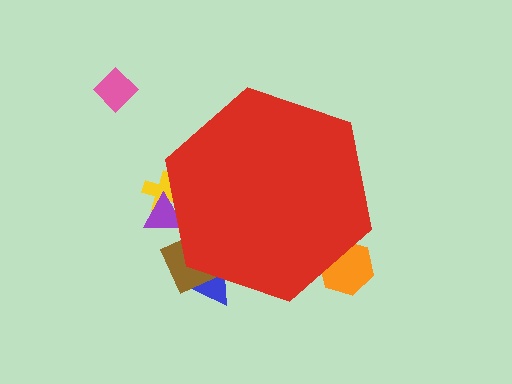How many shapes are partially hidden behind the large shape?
5 shapes are partially hidden.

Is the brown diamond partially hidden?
Yes, the brown diamond is partially hidden behind the red hexagon.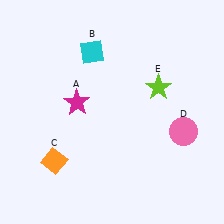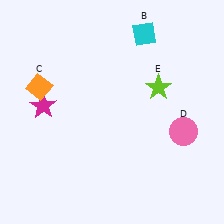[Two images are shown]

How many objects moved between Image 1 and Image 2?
3 objects moved between the two images.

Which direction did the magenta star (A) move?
The magenta star (A) moved left.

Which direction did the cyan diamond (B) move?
The cyan diamond (B) moved right.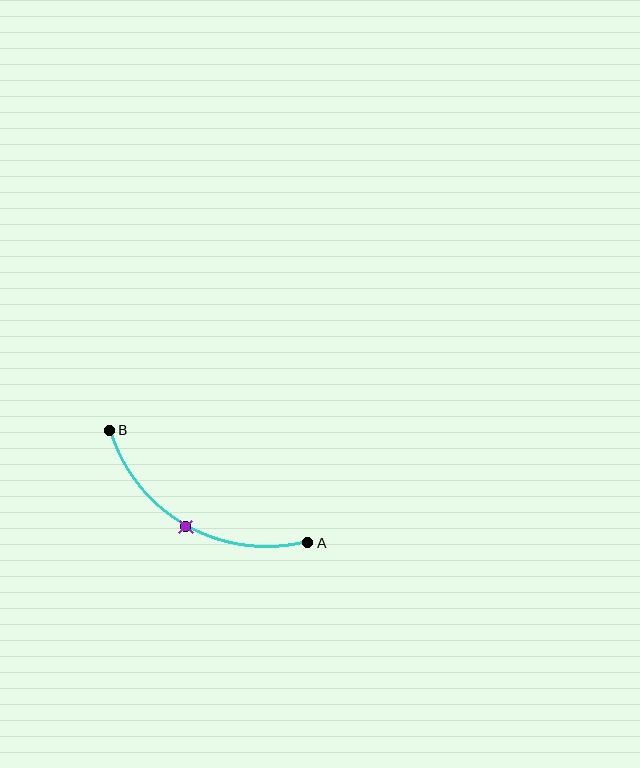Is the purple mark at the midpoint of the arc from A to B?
Yes. The purple mark lies on the arc at equal arc-length from both A and B — it is the arc midpoint.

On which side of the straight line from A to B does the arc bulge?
The arc bulges below the straight line connecting A and B.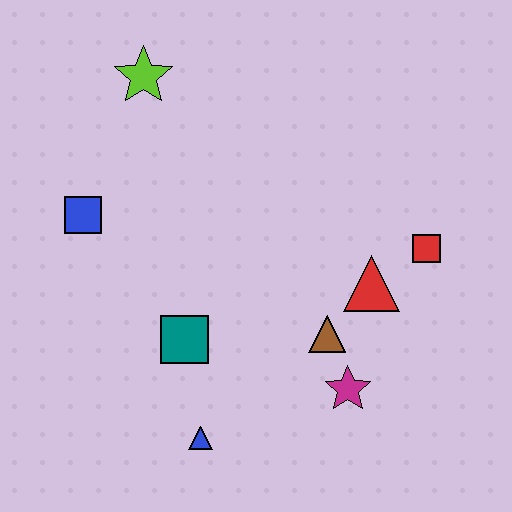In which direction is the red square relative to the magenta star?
The red square is above the magenta star.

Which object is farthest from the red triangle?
The lime star is farthest from the red triangle.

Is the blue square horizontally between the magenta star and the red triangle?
No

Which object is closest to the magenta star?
The brown triangle is closest to the magenta star.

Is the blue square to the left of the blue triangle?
Yes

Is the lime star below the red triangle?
No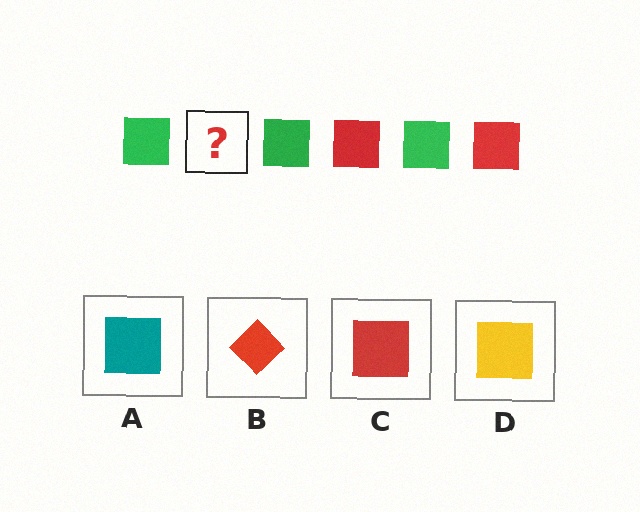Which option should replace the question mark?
Option C.